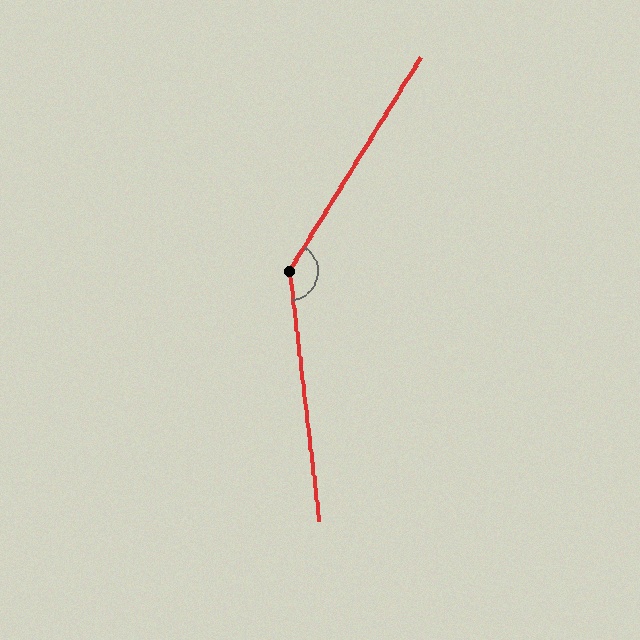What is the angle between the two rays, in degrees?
Approximately 142 degrees.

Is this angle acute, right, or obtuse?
It is obtuse.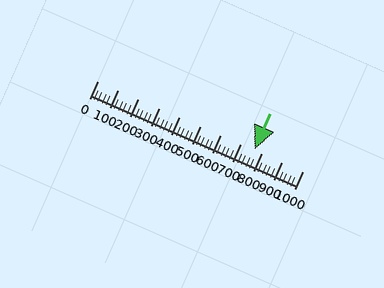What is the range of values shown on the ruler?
The ruler shows values from 0 to 1000.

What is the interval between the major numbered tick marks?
The major tick marks are spaced 100 units apart.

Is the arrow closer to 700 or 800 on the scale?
The arrow is closer to 800.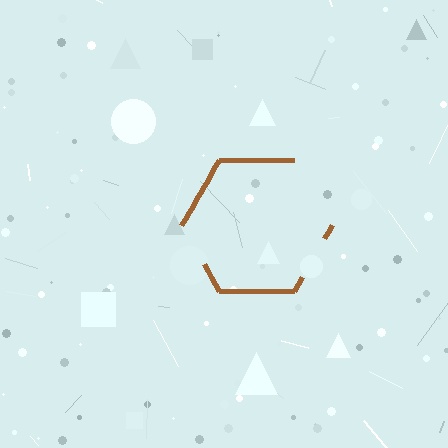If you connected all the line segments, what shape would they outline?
They would outline a hexagon.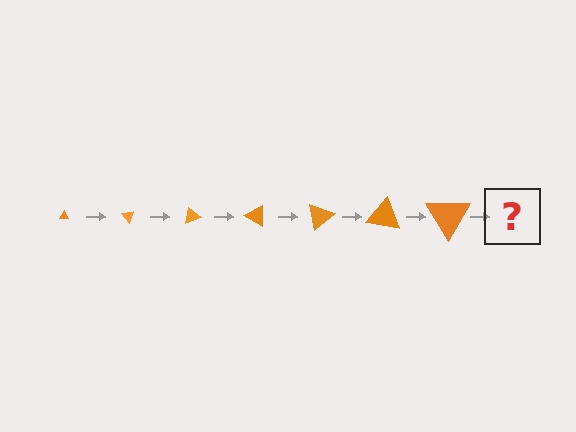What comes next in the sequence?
The next element should be a triangle, larger than the previous one and rotated 350 degrees from the start.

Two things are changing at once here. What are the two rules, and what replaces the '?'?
The two rules are that the triangle grows larger each step and it rotates 50 degrees each step. The '?' should be a triangle, larger than the previous one and rotated 350 degrees from the start.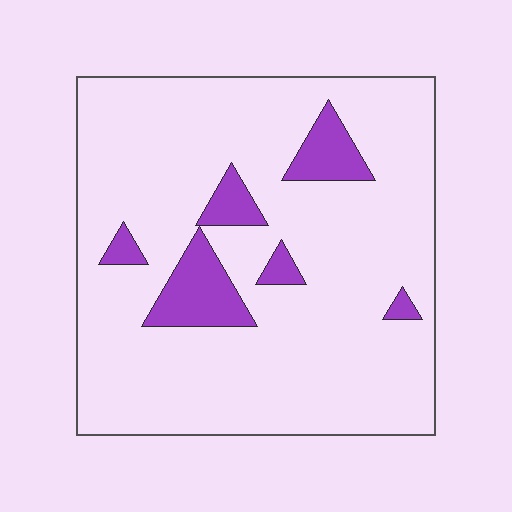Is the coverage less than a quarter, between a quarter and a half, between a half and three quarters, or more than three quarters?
Less than a quarter.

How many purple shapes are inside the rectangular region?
6.